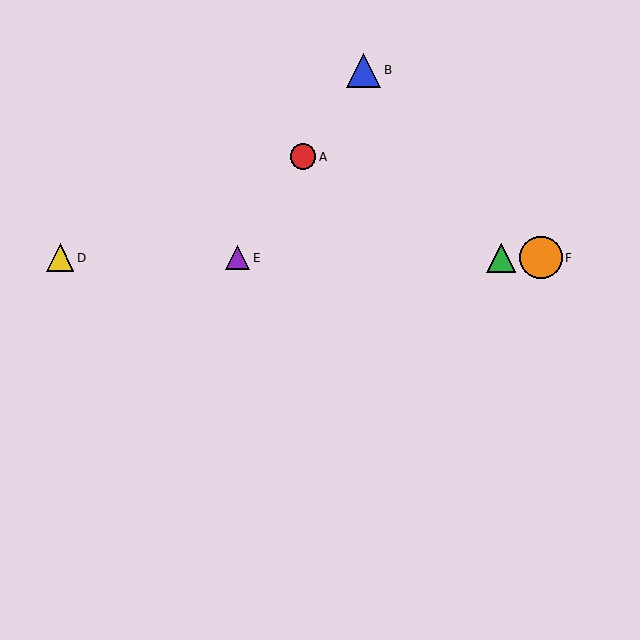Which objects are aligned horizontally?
Objects C, D, E, F are aligned horizontally.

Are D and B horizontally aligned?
No, D is at y≈258 and B is at y≈70.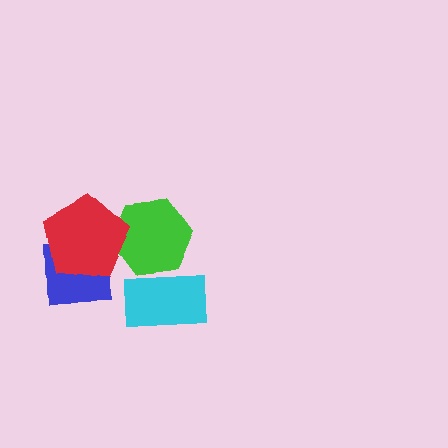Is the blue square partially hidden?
Yes, it is partially covered by another shape.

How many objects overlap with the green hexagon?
2 objects overlap with the green hexagon.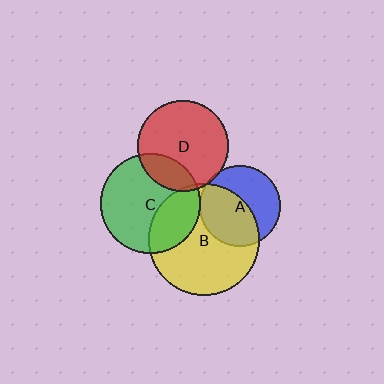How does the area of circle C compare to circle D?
Approximately 1.2 times.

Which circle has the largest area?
Circle B (yellow).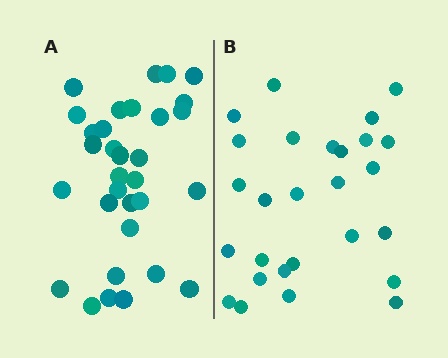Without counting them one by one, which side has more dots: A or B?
Region A (the left region) has more dots.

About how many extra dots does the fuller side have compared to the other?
Region A has about 5 more dots than region B.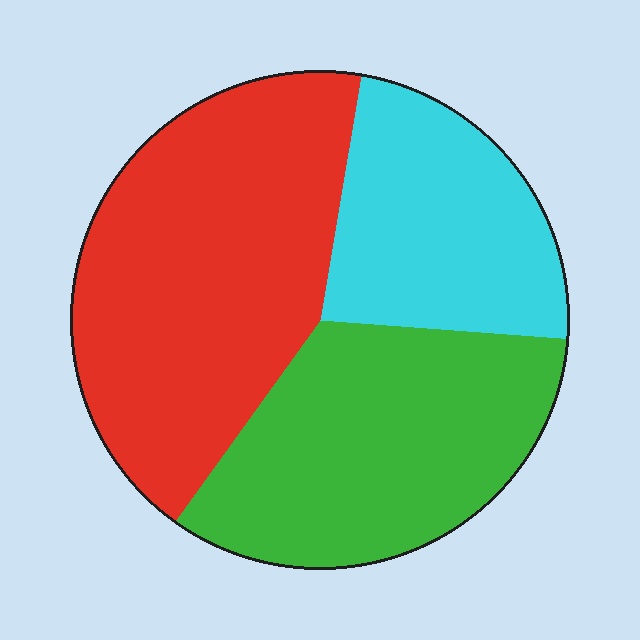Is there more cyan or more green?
Green.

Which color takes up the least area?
Cyan, at roughly 25%.